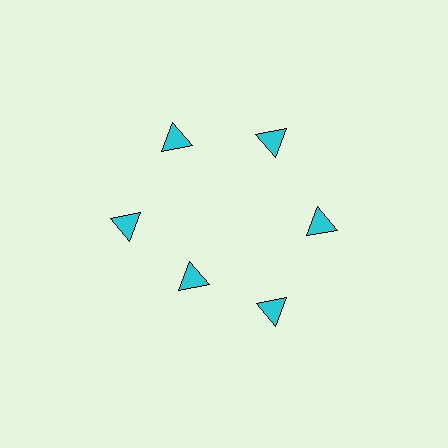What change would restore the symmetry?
The symmetry would be restored by moving it outward, back onto the ring so that all 6 triangles sit at equal angles and equal distance from the center.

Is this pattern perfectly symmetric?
No. The 6 cyan triangles are arranged in a ring, but one element near the 7 o'clock position is pulled inward toward the center, breaking the 6-fold rotational symmetry.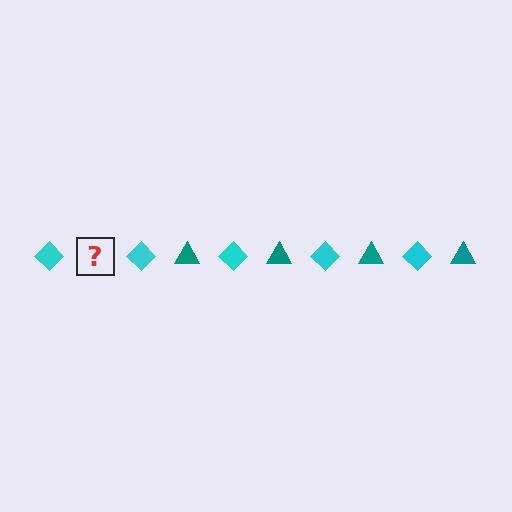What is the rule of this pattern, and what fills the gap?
The rule is that the pattern alternates between cyan diamond and teal triangle. The gap should be filled with a teal triangle.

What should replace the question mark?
The question mark should be replaced with a teal triangle.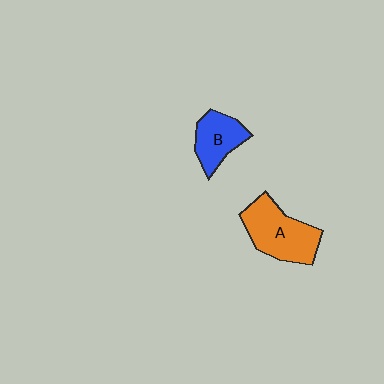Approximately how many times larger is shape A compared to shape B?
Approximately 1.5 times.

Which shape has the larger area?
Shape A (orange).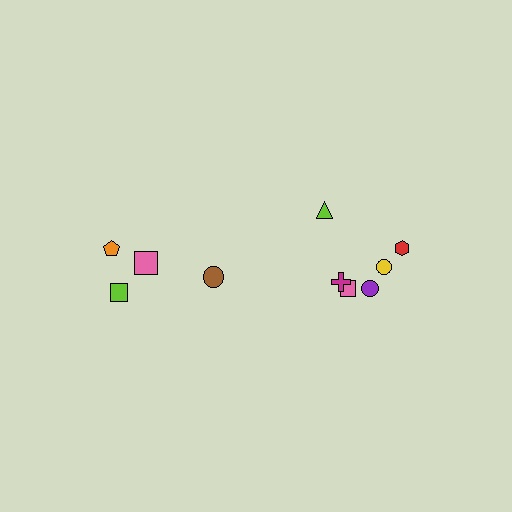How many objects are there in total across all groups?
There are 10 objects.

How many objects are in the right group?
There are 6 objects.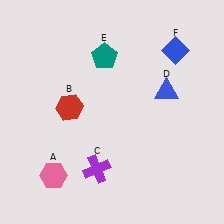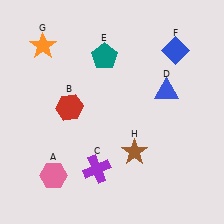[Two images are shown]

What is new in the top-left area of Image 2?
An orange star (G) was added in the top-left area of Image 2.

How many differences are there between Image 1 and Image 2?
There are 2 differences between the two images.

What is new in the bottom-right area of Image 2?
A brown star (H) was added in the bottom-right area of Image 2.